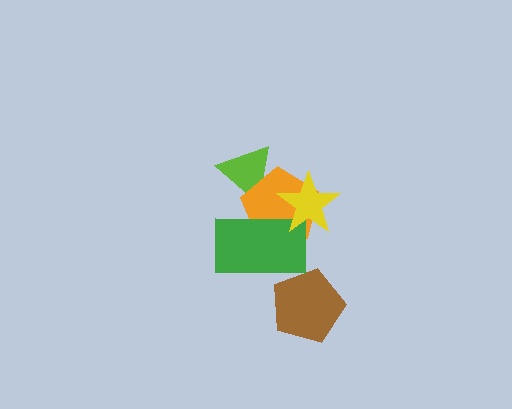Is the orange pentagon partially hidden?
Yes, it is partially covered by another shape.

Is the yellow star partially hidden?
No, no other shape covers it.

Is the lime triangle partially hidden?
Yes, it is partially covered by another shape.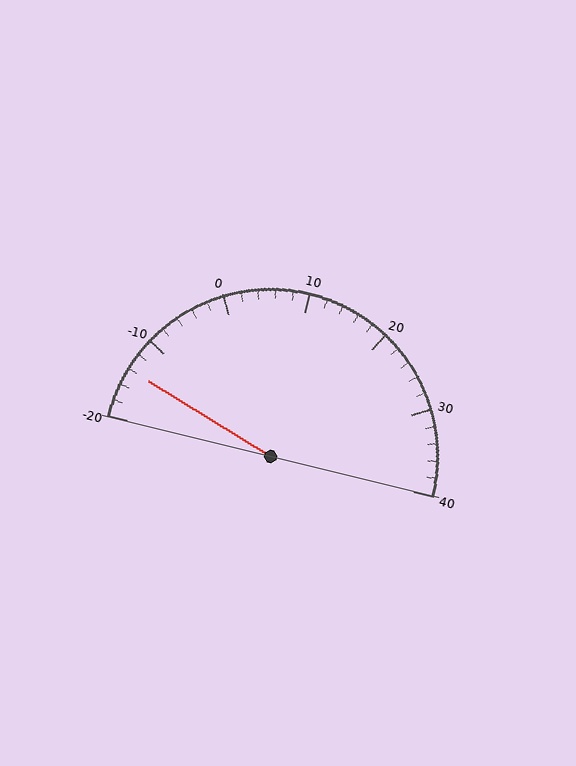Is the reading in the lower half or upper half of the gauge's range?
The reading is in the lower half of the range (-20 to 40).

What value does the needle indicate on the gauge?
The needle indicates approximately -14.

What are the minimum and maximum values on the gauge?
The gauge ranges from -20 to 40.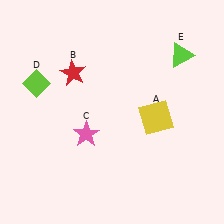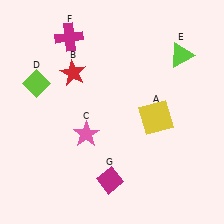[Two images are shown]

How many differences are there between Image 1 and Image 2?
There are 2 differences between the two images.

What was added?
A magenta cross (F), a magenta diamond (G) were added in Image 2.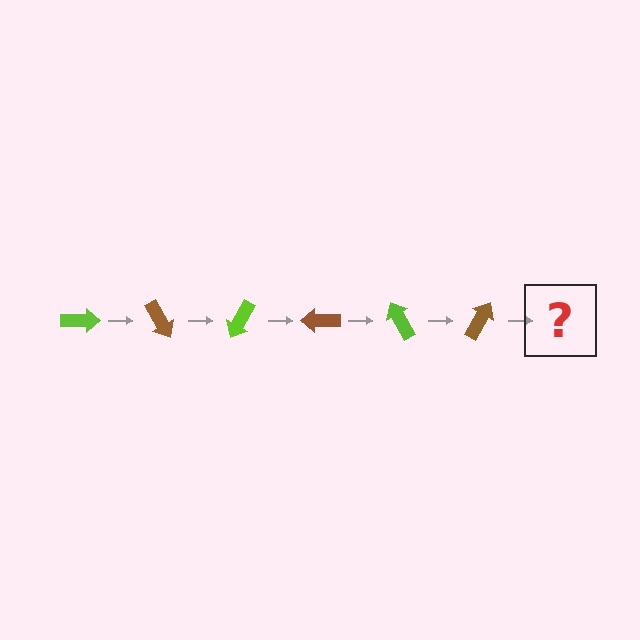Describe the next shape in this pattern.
It should be a lime arrow, rotated 360 degrees from the start.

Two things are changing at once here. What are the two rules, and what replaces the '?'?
The two rules are that it rotates 60 degrees each step and the color cycles through lime and brown. The '?' should be a lime arrow, rotated 360 degrees from the start.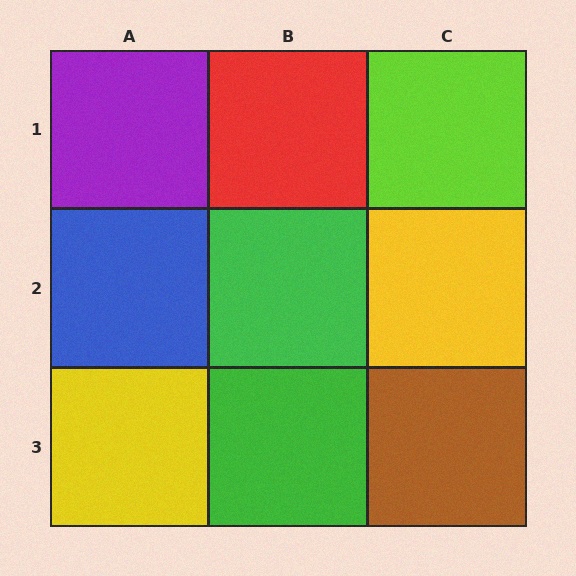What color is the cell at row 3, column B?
Green.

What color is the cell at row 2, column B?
Green.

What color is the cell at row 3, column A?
Yellow.